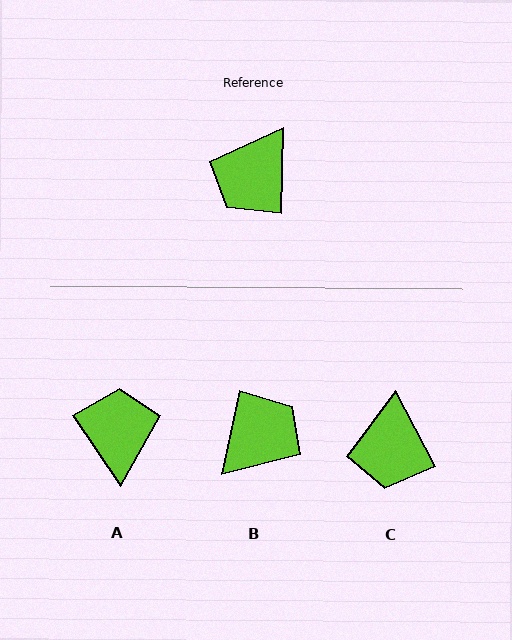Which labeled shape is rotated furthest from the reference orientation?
B, about 169 degrees away.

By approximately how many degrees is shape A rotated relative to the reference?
Approximately 145 degrees clockwise.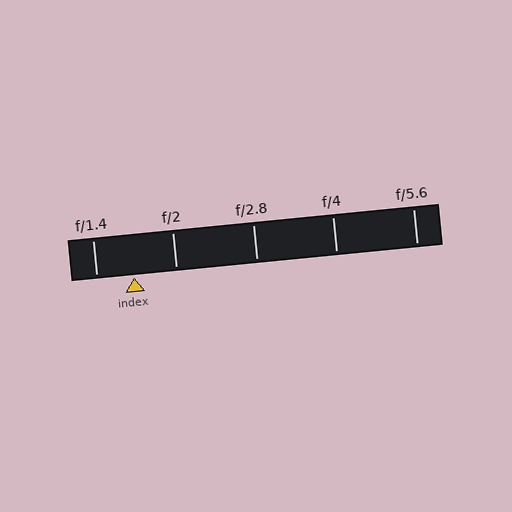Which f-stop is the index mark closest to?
The index mark is closest to f/1.4.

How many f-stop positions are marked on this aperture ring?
There are 5 f-stop positions marked.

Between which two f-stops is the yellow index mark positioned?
The index mark is between f/1.4 and f/2.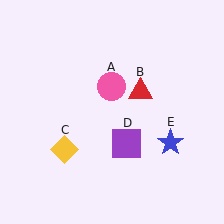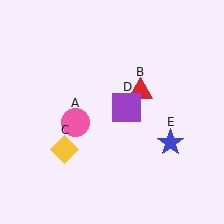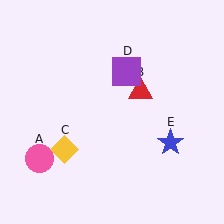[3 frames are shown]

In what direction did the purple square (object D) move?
The purple square (object D) moved up.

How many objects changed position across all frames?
2 objects changed position: pink circle (object A), purple square (object D).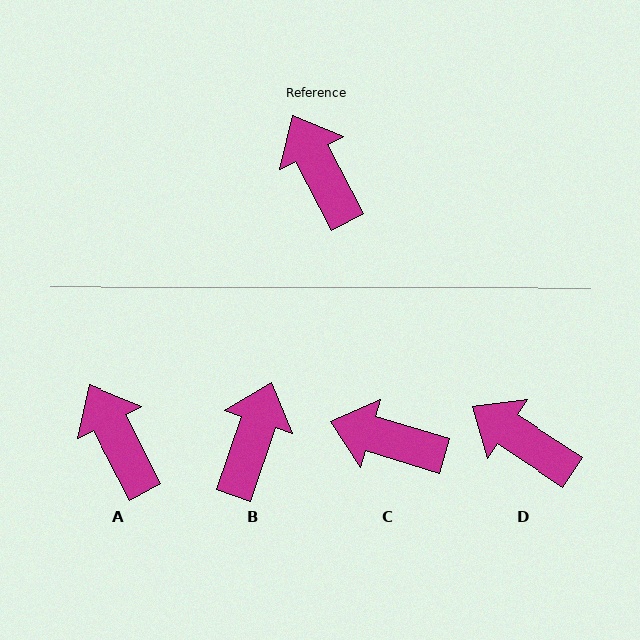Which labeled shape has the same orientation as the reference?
A.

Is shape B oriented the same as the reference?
No, it is off by about 46 degrees.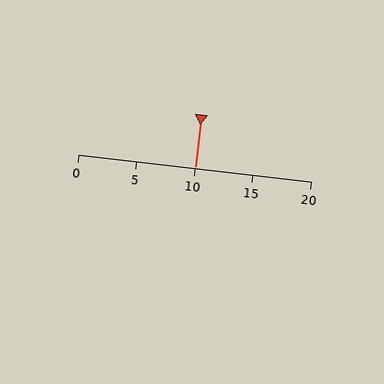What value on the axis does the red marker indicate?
The marker indicates approximately 10.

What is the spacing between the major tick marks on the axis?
The major ticks are spaced 5 apart.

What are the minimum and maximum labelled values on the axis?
The axis runs from 0 to 20.